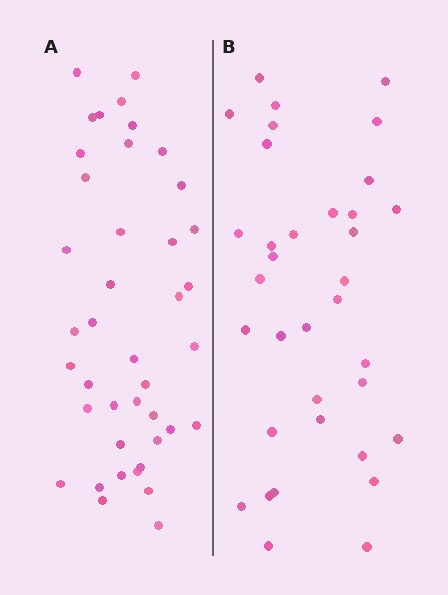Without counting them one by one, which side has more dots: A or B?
Region A (the left region) has more dots.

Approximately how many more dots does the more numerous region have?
Region A has about 6 more dots than region B.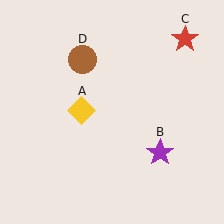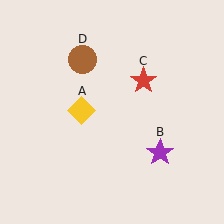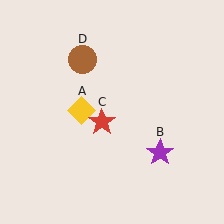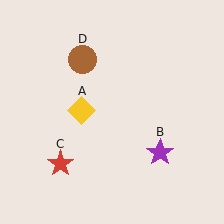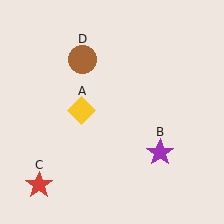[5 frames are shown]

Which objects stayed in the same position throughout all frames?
Yellow diamond (object A) and purple star (object B) and brown circle (object D) remained stationary.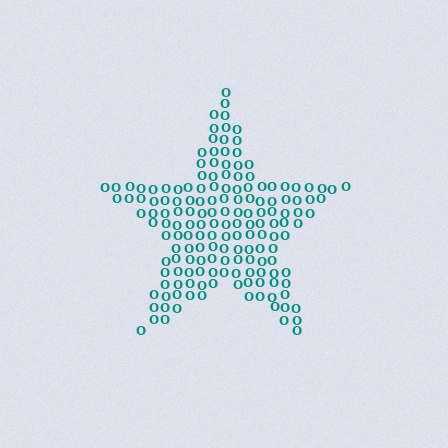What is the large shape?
The large shape is a star.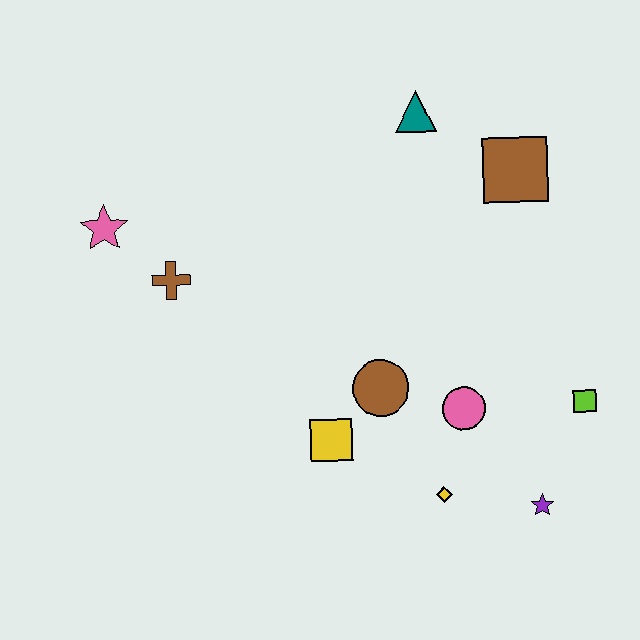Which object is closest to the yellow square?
The brown circle is closest to the yellow square.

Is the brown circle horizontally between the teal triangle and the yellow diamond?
No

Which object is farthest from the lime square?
The pink star is farthest from the lime square.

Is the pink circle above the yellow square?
Yes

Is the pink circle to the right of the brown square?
No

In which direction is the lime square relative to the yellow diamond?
The lime square is to the right of the yellow diamond.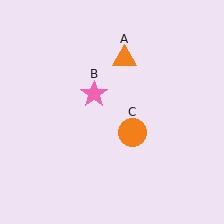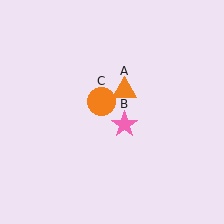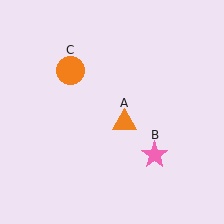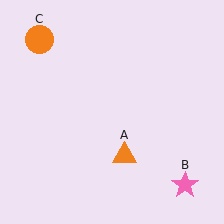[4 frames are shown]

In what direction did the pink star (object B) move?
The pink star (object B) moved down and to the right.